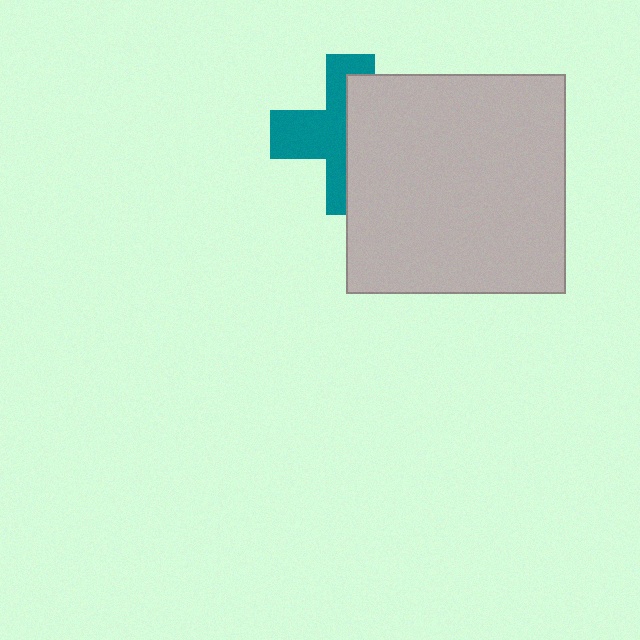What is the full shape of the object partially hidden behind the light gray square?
The partially hidden object is a teal cross.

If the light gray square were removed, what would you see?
You would see the complete teal cross.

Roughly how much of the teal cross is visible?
About half of it is visible (roughly 49%).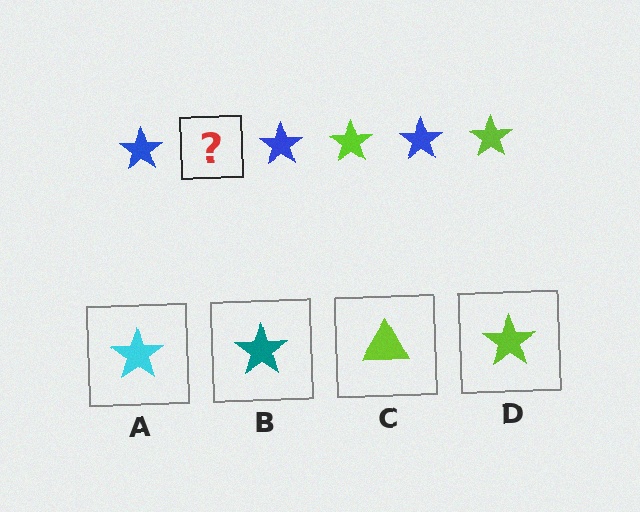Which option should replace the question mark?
Option D.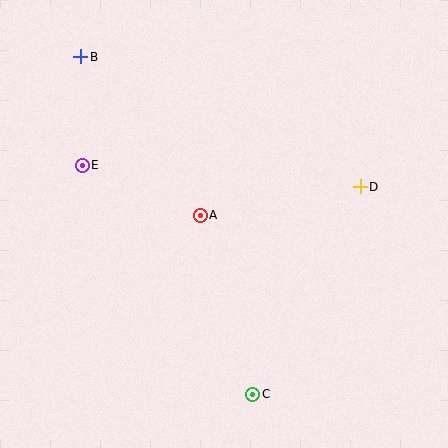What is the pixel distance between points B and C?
The distance between B and C is 379 pixels.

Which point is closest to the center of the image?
Point A at (200, 215) is closest to the center.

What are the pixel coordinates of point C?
Point C is at (253, 394).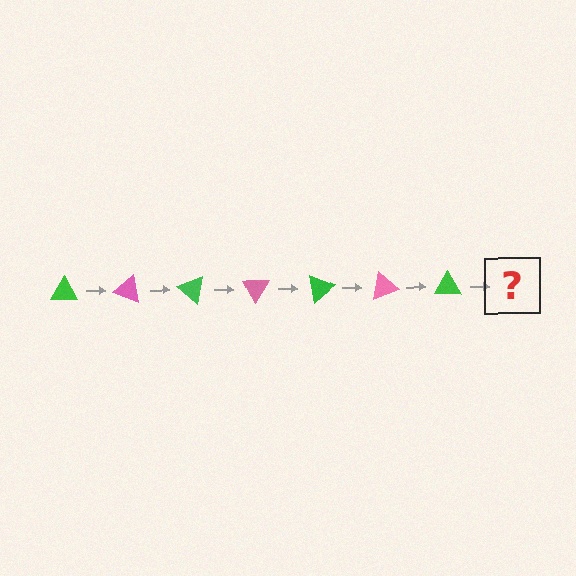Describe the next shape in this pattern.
It should be a pink triangle, rotated 140 degrees from the start.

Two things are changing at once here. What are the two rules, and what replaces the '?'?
The two rules are that it rotates 20 degrees each step and the color cycles through green and pink. The '?' should be a pink triangle, rotated 140 degrees from the start.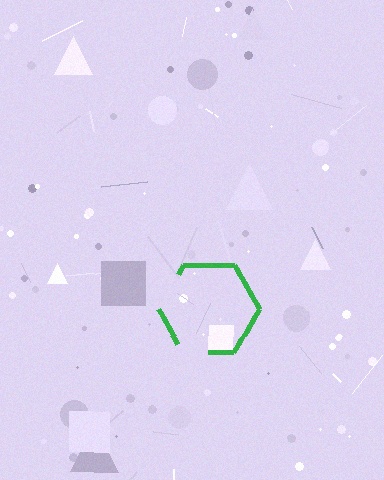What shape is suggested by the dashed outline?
The dashed outline suggests a hexagon.